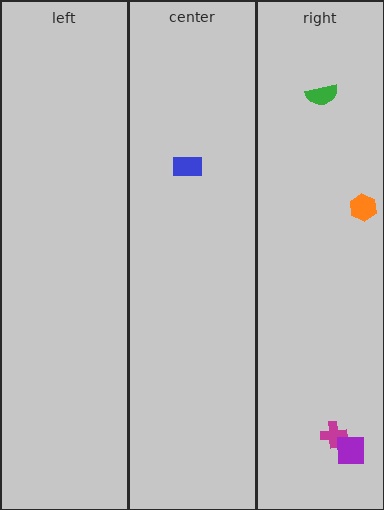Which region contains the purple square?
The right region.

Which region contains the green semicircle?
The right region.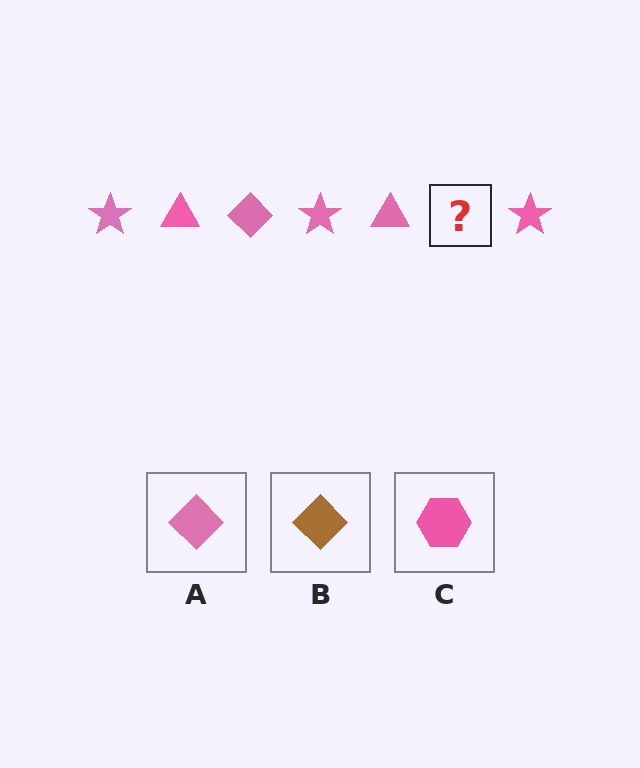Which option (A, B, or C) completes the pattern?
A.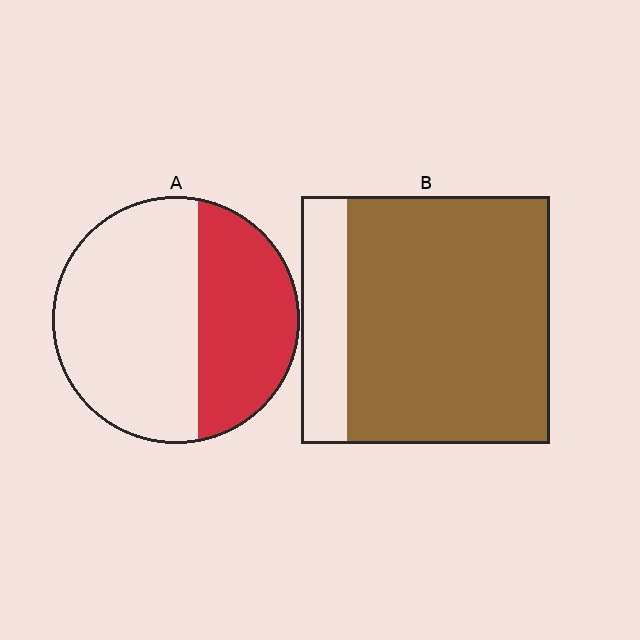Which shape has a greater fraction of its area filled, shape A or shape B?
Shape B.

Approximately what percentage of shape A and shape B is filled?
A is approximately 40% and B is approximately 80%.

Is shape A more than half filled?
No.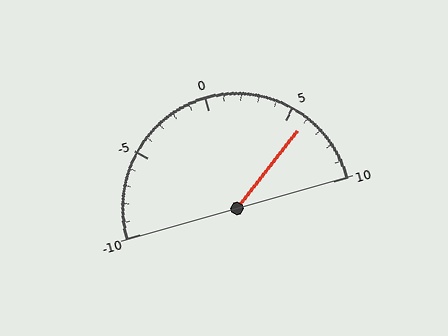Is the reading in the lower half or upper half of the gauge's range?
The reading is in the upper half of the range (-10 to 10).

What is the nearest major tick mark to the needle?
The nearest major tick mark is 5.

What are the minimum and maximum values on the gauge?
The gauge ranges from -10 to 10.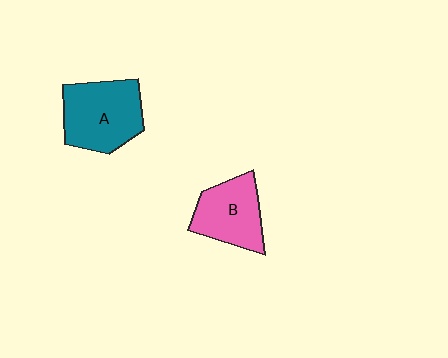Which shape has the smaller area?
Shape B (pink).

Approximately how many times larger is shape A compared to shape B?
Approximately 1.3 times.